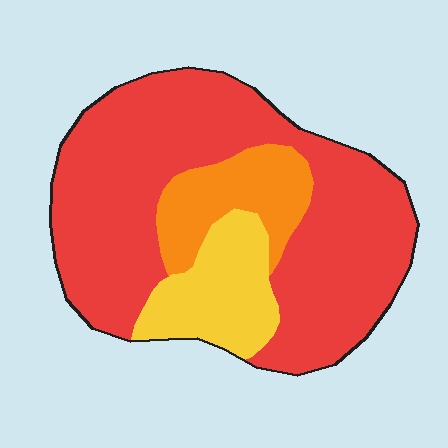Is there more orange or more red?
Red.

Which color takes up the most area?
Red, at roughly 70%.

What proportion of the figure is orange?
Orange covers roughly 15% of the figure.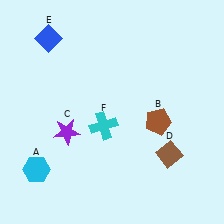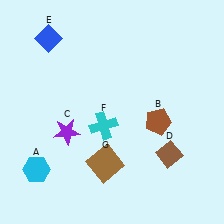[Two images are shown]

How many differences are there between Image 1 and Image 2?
There is 1 difference between the two images.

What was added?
A brown square (G) was added in Image 2.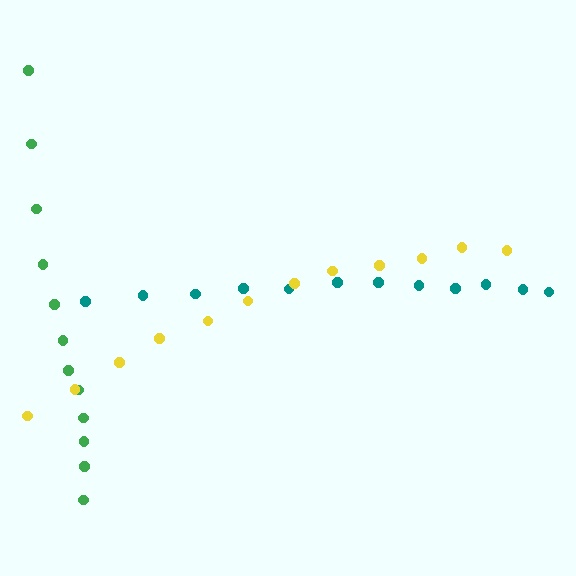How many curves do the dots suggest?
There are 3 distinct paths.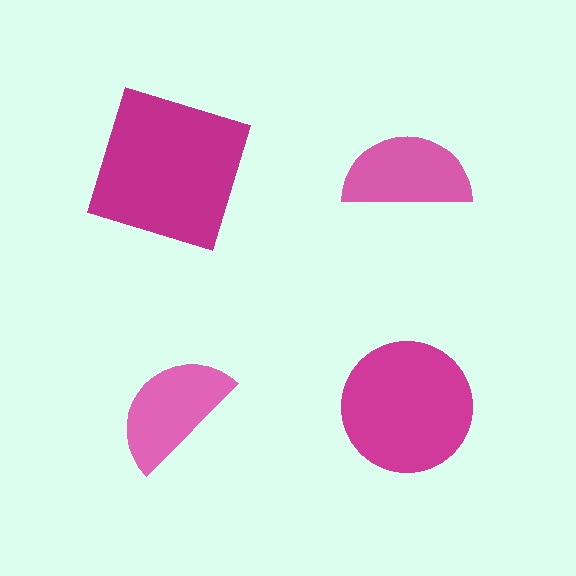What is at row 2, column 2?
A magenta circle.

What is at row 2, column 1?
A pink semicircle.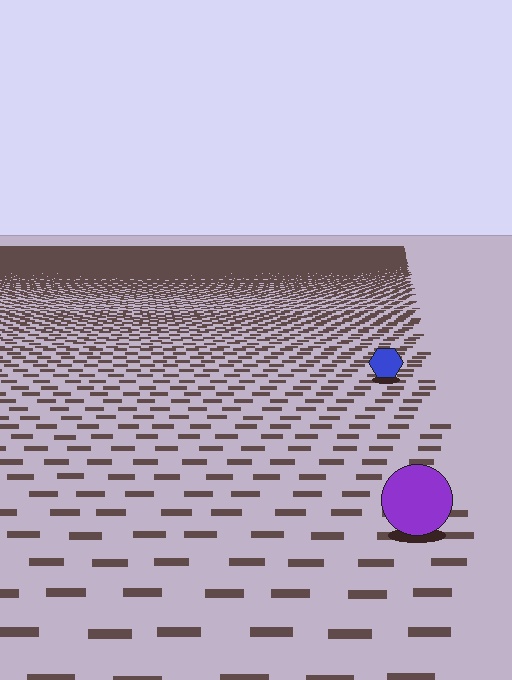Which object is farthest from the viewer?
The blue hexagon is farthest from the viewer. It appears smaller and the ground texture around it is denser.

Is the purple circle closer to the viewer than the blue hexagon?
Yes. The purple circle is closer — you can tell from the texture gradient: the ground texture is coarser near it.